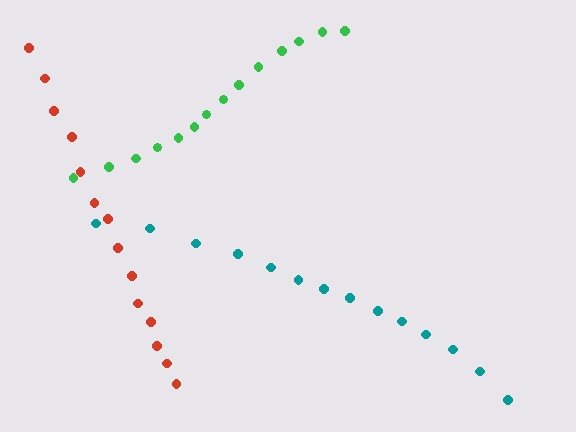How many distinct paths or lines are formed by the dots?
There are 3 distinct paths.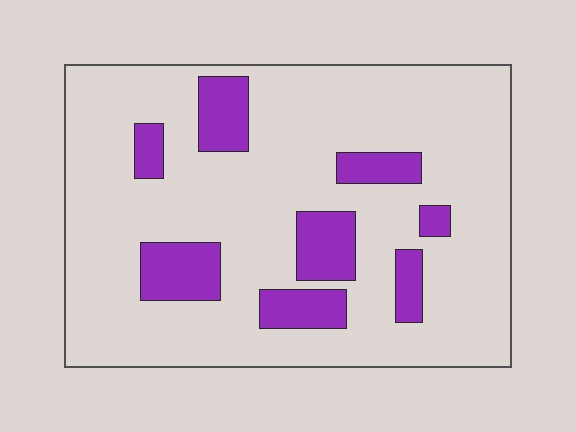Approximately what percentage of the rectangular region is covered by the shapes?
Approximately 20%.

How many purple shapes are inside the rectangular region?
8.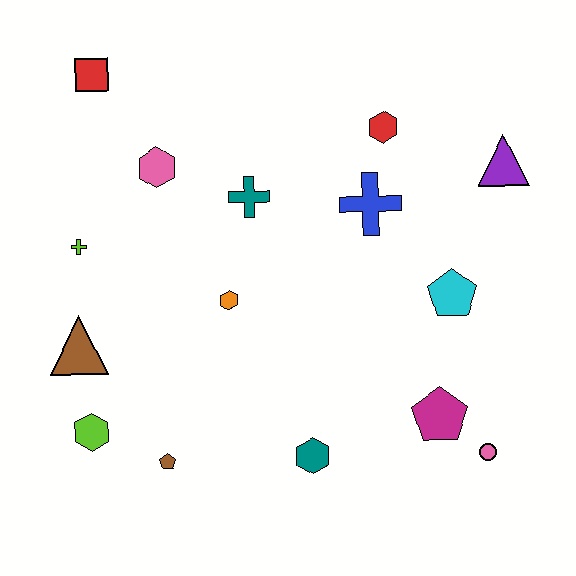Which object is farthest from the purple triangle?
The lime hexagon is farthest from the purple triangle.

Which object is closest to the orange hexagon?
The teal cross is closest to the orange hexagon.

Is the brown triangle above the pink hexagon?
No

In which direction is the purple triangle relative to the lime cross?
The purple triangle is to the right of the lime cross.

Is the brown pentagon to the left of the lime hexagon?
No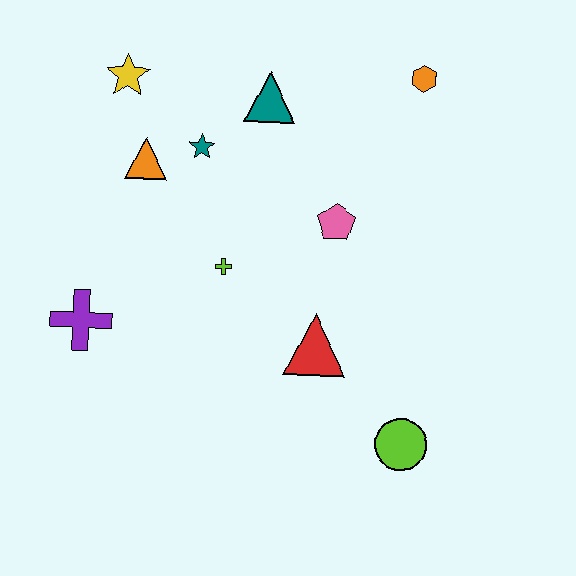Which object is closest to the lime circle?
The red triangle is closest to the lime circle.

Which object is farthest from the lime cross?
The orange hexagon is farthest from the lime cross.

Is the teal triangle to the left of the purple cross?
No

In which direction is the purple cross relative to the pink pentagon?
The purple cross is to the left of the pink pentagon.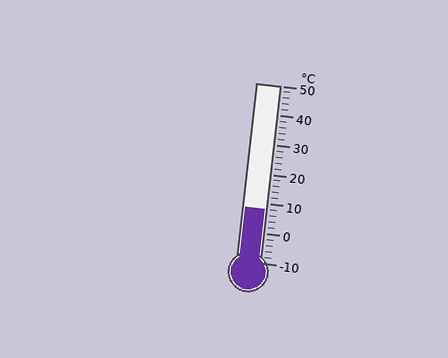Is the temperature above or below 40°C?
The temperature is below 40°C.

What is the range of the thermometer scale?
The thermometer scale ranges from -10°C to 50°C.